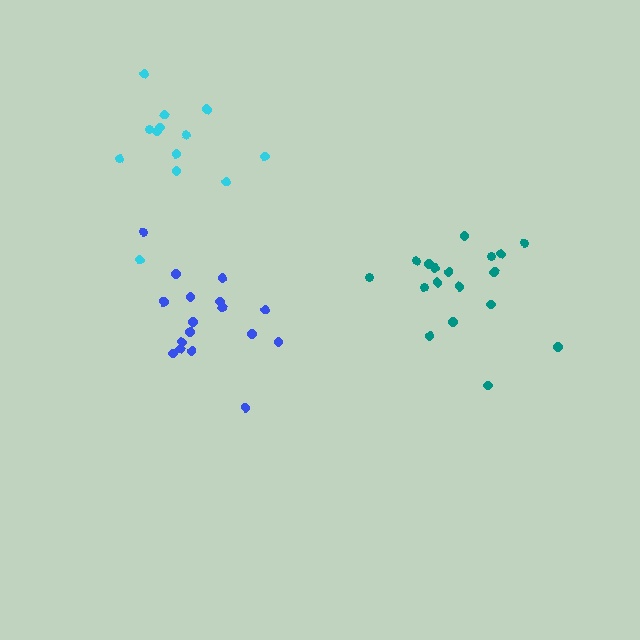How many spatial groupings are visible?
There are 3 spatial groupings.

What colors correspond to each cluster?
The clusters are colored: blue, cyan, teal.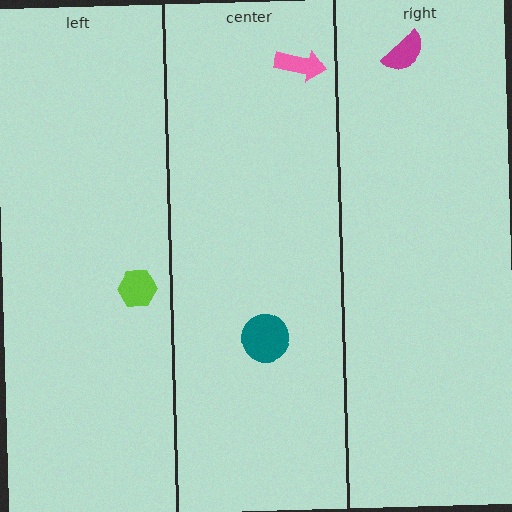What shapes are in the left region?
The lime hexagon.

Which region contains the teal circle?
The center region.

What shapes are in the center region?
The pink arrow, the teal circle.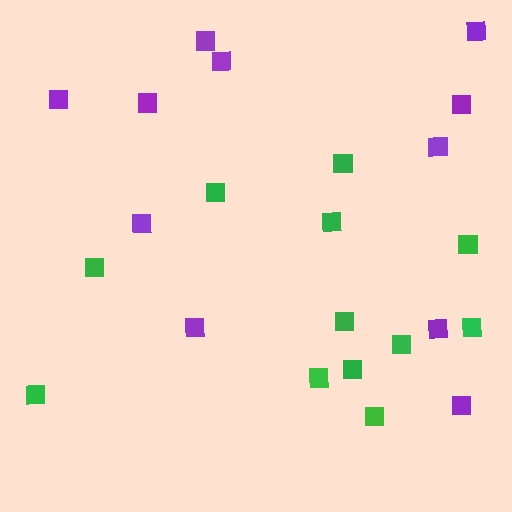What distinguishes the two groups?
There are 2 groups: one group of green squares (12) and one group of purple squares (11).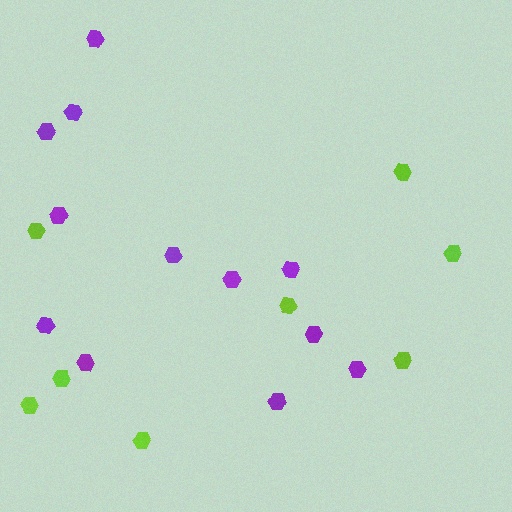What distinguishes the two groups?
There are 2 groups: one group of purple hexagons (12) and one group of lime hexagons (8).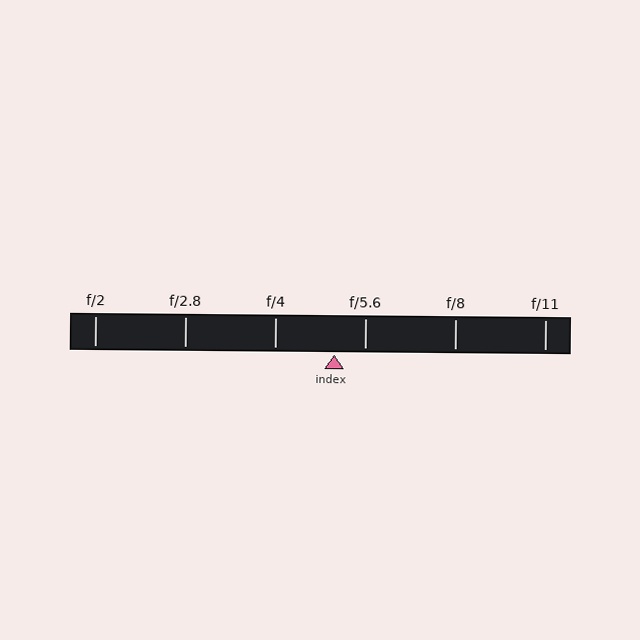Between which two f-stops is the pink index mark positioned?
The index mark is between f/4 and f/5.6.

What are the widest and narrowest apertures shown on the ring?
The widest aperture shown is f/2 and the narrowest is f/11.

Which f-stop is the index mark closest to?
The index mark is closest to f/5.6.